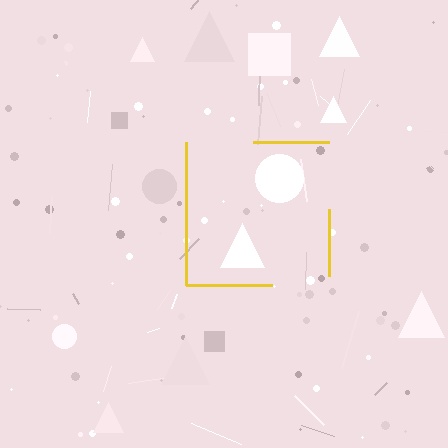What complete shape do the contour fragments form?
The contour fragments form a square.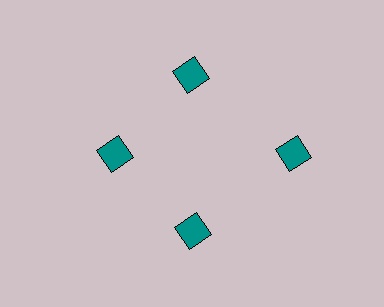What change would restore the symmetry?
The symmetry would be restored by moving it inward, back onto the ring so that all 4 diamonds sit at equal angles and equal distance from the center.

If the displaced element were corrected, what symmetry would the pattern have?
It would have 4-fold rotational symmetry — the pattern would map onto itself every 90 degrees.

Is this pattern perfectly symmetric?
No. The 4 teal diamonds are arranged in a ring, but one element near the 3 o'clock position is pushed outward from the center, breaking the 4-fold rotational symmetry.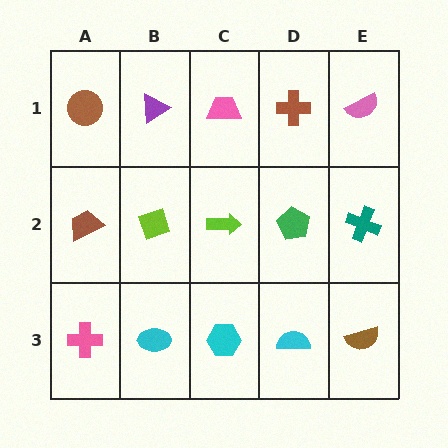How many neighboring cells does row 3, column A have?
2.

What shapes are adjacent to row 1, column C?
A lime arrow (row 2, column C), a purple triangle (row 1, column B), a brown cross (row 1, column D).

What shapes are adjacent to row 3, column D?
A green pentagon (row 2, column D), a cyan hexagon (row 3, column C), a brown semicircle (row 3, column E).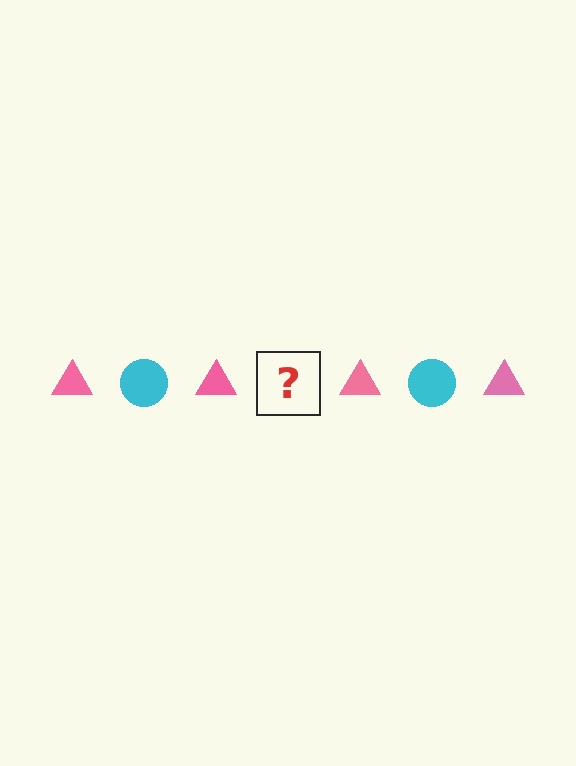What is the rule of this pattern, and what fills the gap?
The rule is that the pattern alternates between pink triangle and cyan circle. The gap should be filled with a cyan circle.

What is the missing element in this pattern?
The missing element is a cyan circle.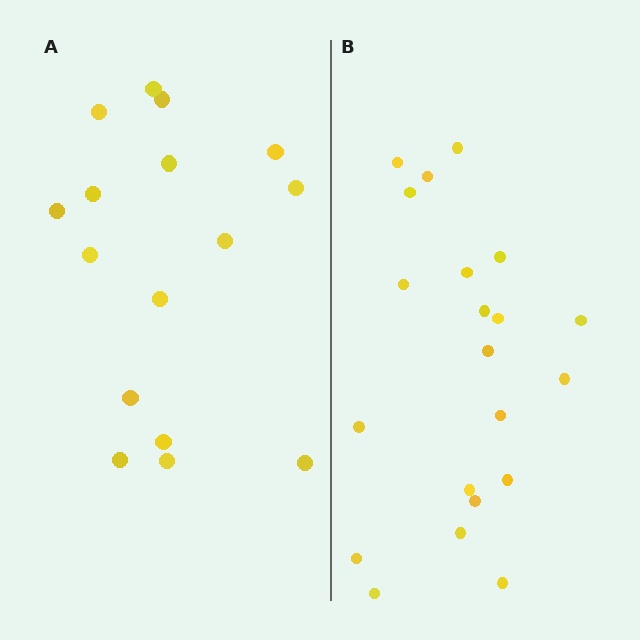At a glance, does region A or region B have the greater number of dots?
Region B (the right region) has more dots.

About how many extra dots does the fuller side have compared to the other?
Region B has about 5 more dots than region A.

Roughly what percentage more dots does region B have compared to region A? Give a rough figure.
About 30% more.